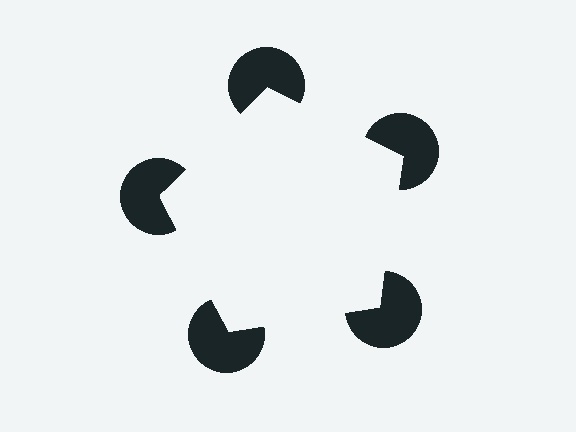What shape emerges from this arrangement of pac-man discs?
An illusory pentagon — its edges are inferred from the aligned wedge cuts in the pac-man discs, not physically drawn.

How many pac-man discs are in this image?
There are 5 — one at each vertex of the illusory pentagon.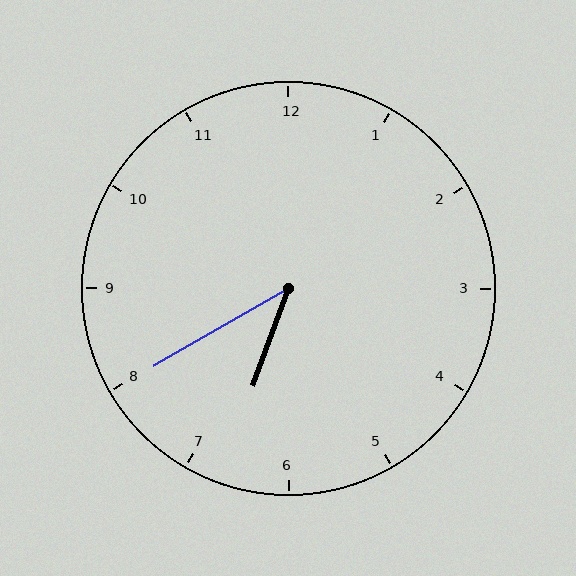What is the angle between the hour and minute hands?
Approximately 40 degrees.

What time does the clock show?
6:40.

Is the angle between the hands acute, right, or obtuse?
It is acute.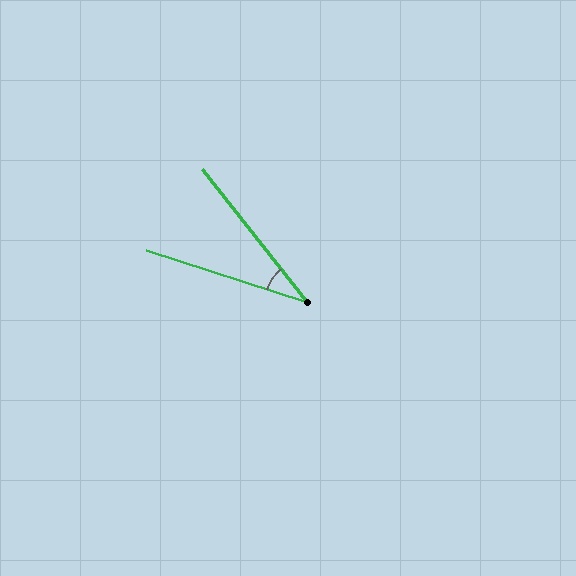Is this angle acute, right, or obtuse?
It is acute.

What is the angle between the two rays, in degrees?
Approximately 34 degrees.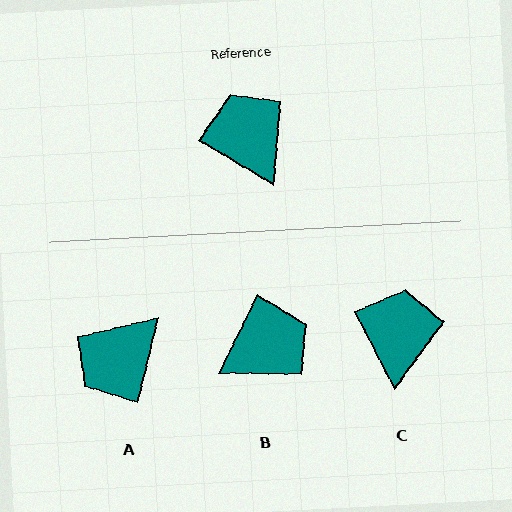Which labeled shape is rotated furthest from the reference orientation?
A, about 107 degrees away.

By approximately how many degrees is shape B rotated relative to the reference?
Approximately 87 degrees clockwise.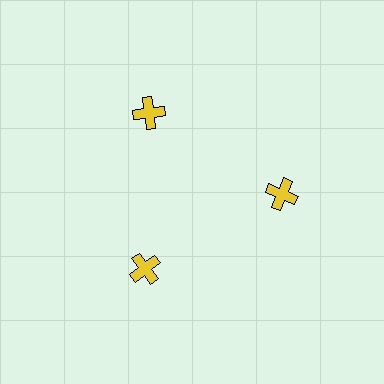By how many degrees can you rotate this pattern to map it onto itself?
The pattern maps onto itself every 120 degrees of rotation.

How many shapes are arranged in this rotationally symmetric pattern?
There are 3 shapes, arranged in 3 groups of 1.